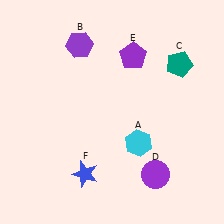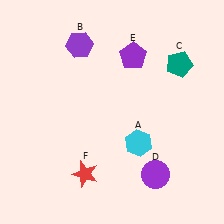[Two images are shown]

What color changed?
The star (F) changed from blue in Image 1 to red in Image 2.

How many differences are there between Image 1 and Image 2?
There is 1 difference between the two images.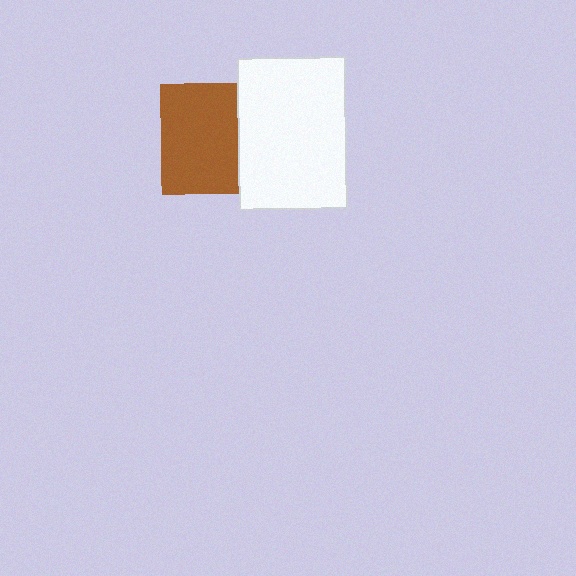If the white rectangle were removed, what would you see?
You would see the complete brown square.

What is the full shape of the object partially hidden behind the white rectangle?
The partially hidden object is a brown square.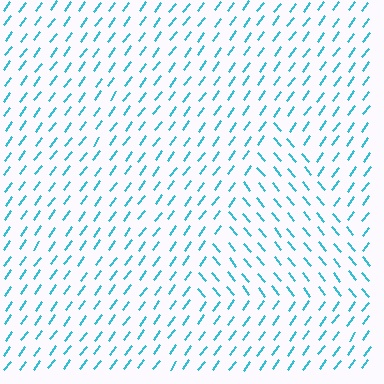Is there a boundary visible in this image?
Yes, there is a texture boundary formed by a change in line orientation.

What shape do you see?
I see a triangle.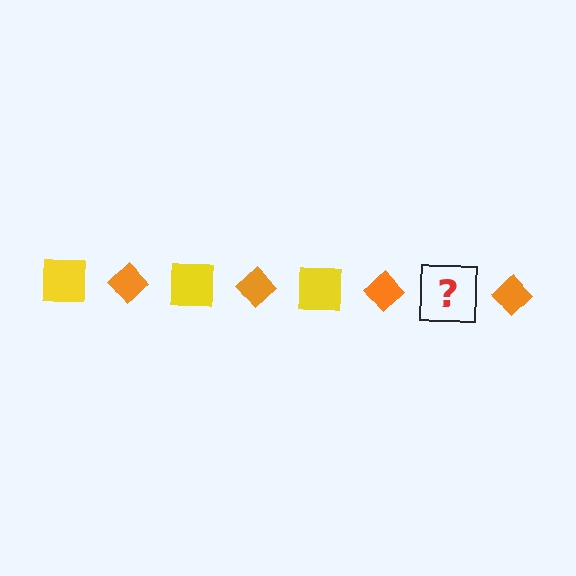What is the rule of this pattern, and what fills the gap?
The rule is that the pattern alternates between yellow square and orange diamond. The gap should be filled with a yellow square.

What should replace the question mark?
The question mark should be replaced with a yellow square.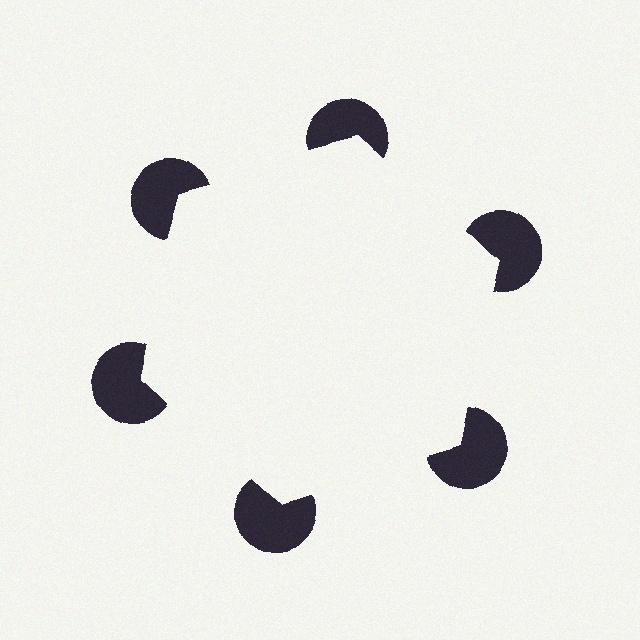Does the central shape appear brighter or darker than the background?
It typically appears slightly brighter than the background, even though no actual brightness change is drawn.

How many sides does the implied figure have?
6 sides.